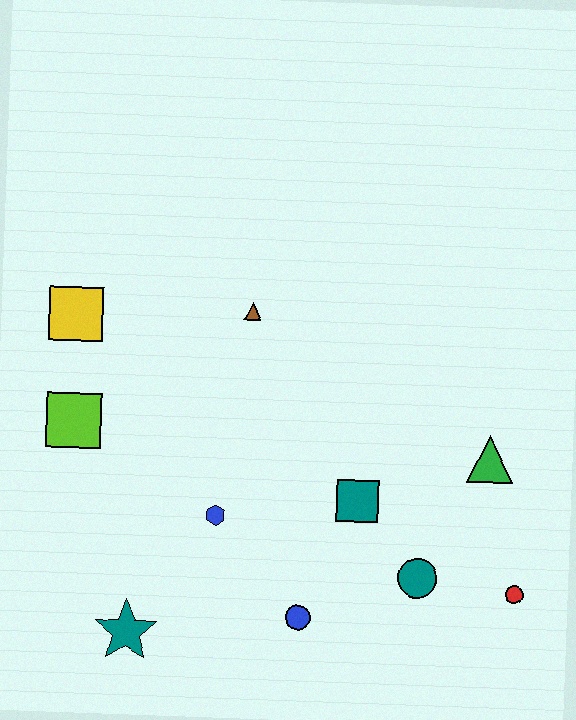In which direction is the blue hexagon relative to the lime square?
The blue hexagon is to the right of the lime square.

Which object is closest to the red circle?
The teal circle is closest to the red circle.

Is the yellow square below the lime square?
No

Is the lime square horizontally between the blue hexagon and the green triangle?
No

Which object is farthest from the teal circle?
The yellow square is farthest from the teal circle.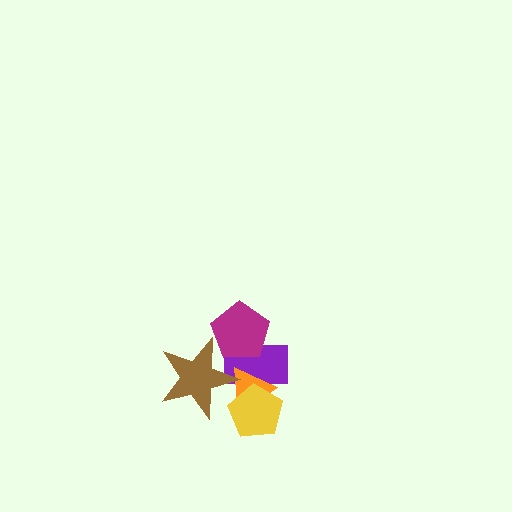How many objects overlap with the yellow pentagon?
2 objects overlap with the yellow pentagon.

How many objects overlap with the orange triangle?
3 objects overlap with the orange triangle.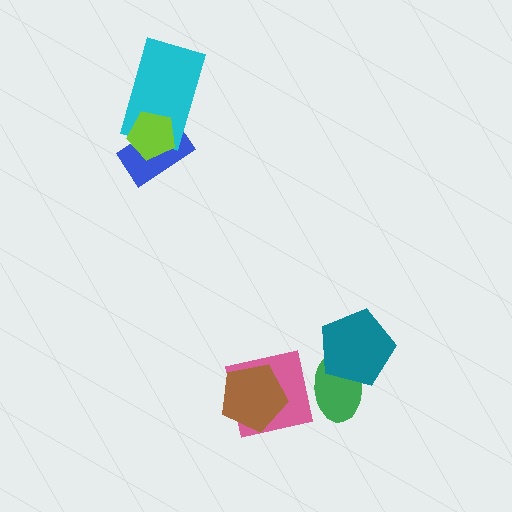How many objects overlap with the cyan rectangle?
2 objects overlap with the cyan rectangle.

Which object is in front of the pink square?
The brown pentagon is in front of the pink square.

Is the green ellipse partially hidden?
Yes, it is partially covered by another shape.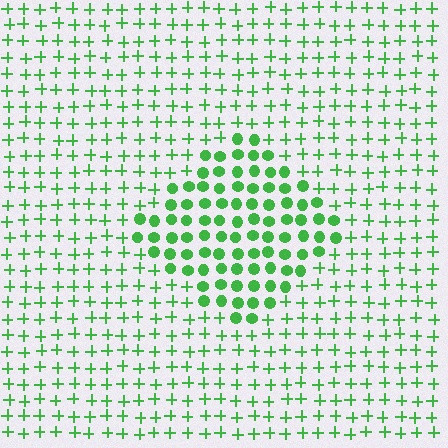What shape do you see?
I see a diamond.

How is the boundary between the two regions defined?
The boundary is defined by a change in element shape: circles inside vs. plus signs outside. All elements share the same color and spacing.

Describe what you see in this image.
The image is filled with small green elements arranged in a uniform grid. A diamond-shaped region contains circles, while the surrounding area contains plus signs. The boundary is defined purely by the change in element shape.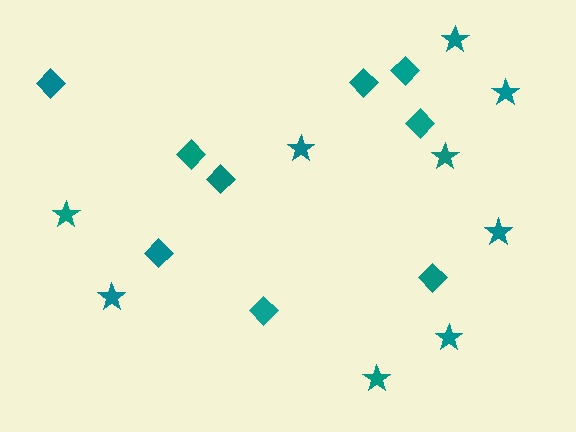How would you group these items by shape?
There are 2 groups: one group of stars (9) and one group of diamonds (9).